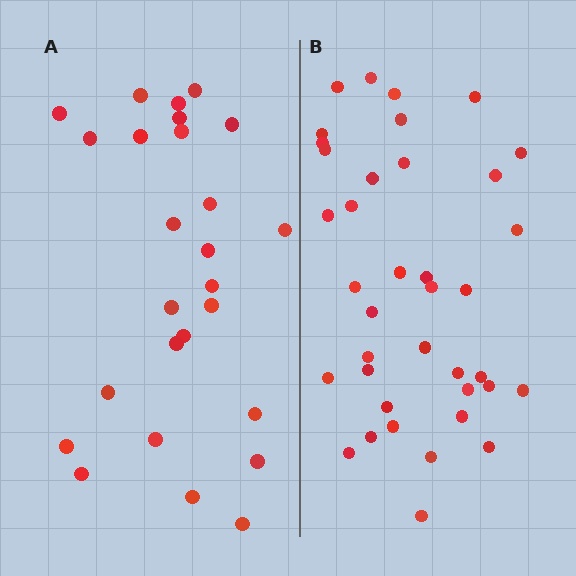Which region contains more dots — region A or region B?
Region B (the right region) has more dots.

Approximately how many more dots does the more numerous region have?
Region B has roughly 12 or so more dots than region A.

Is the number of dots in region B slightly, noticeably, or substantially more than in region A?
Region B has substantially more. The ratio is roughly 1.5 to 1.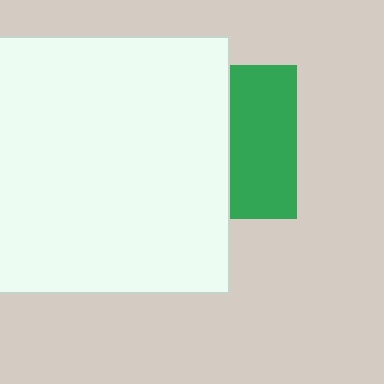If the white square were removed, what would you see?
You would see the complete green square.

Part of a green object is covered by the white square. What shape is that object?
It is a square.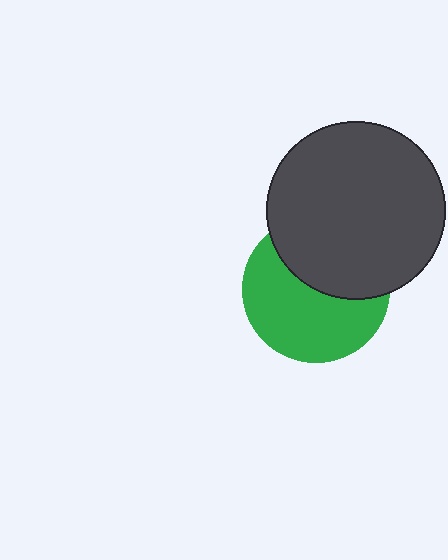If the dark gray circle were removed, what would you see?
You would see the complete green circle.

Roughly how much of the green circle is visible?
About half of it is visible (roughly 58%).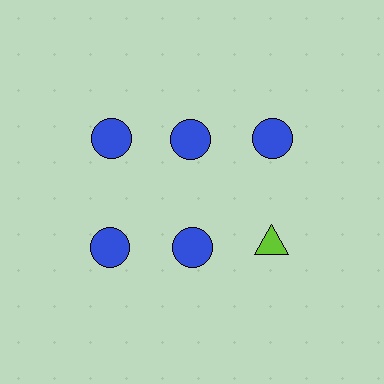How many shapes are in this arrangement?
There are 6 shapes arranged in a grid pattern.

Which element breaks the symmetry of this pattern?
The lime triangle in the second row, center column breaks the symmetry. All other shapes are blue circles.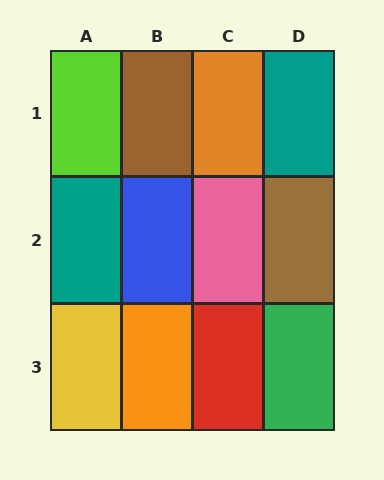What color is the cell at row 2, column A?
Teal.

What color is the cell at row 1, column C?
Orange.